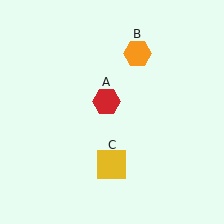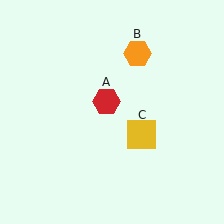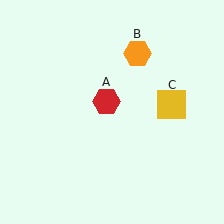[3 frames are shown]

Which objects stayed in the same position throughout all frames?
Red hexagon (object A) and orange hexagon (object B) remained stationary.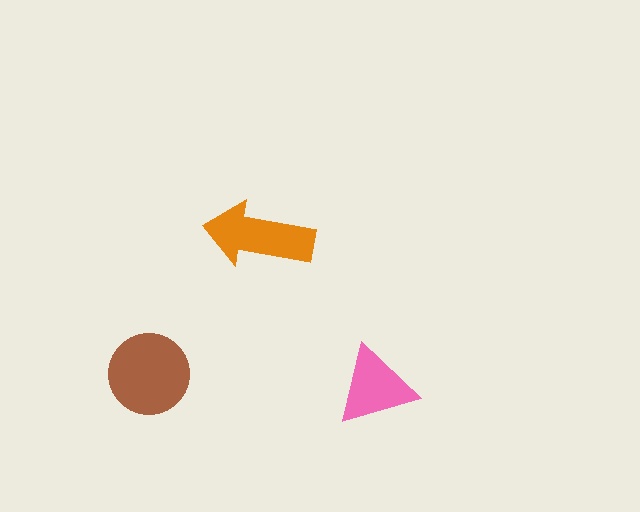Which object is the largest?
The brown circle.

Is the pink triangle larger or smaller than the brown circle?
Smaller.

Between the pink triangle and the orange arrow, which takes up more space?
The orange arrow.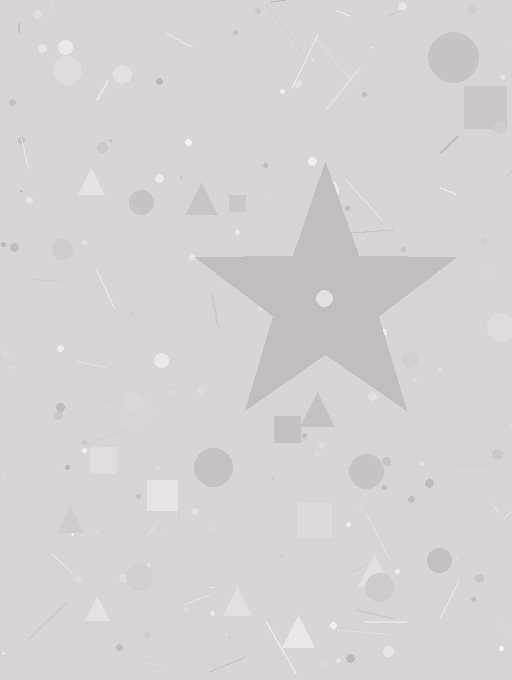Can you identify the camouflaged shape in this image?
The camouflaged shape is a star.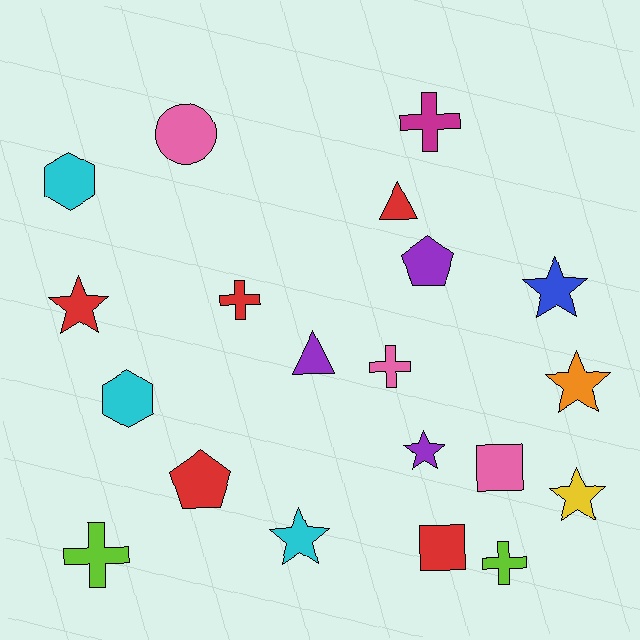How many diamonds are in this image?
There are no diamonds.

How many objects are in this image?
There are 20 objects.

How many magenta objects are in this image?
There is 1 magenta object.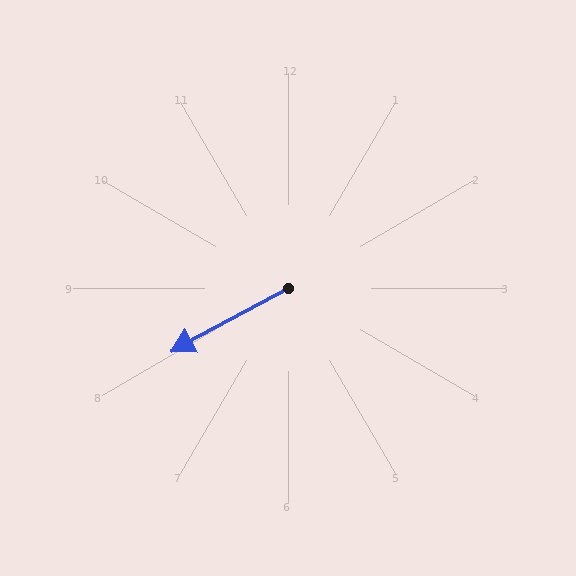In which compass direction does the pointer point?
Southwest.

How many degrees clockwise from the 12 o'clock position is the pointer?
Approximately 242 degrees.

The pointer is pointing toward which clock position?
Roughly 8 o'clock.